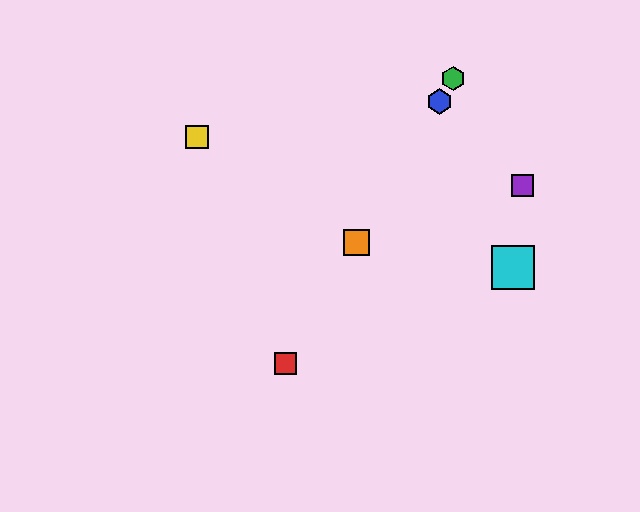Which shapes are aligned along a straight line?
The red square, the blue hexagon, the green hexagon, the orange square are aligned along a straight line.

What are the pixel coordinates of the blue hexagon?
The blue hexagon is at (440, 102).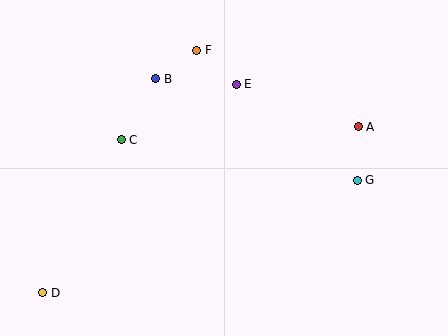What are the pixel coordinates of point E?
Point E is at (236, 84).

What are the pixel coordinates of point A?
Point A is at (358, 127).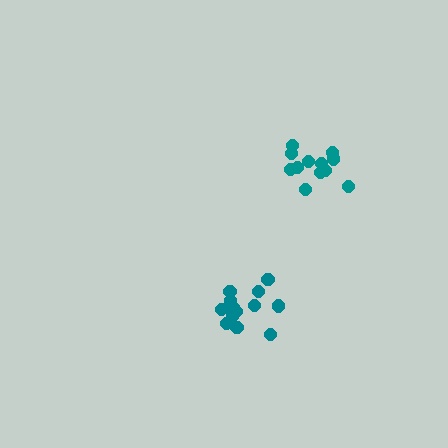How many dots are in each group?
Group 1: 12 dots, Group 2: 14 dots (26 total).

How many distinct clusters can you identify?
There are 2 distinct clusters.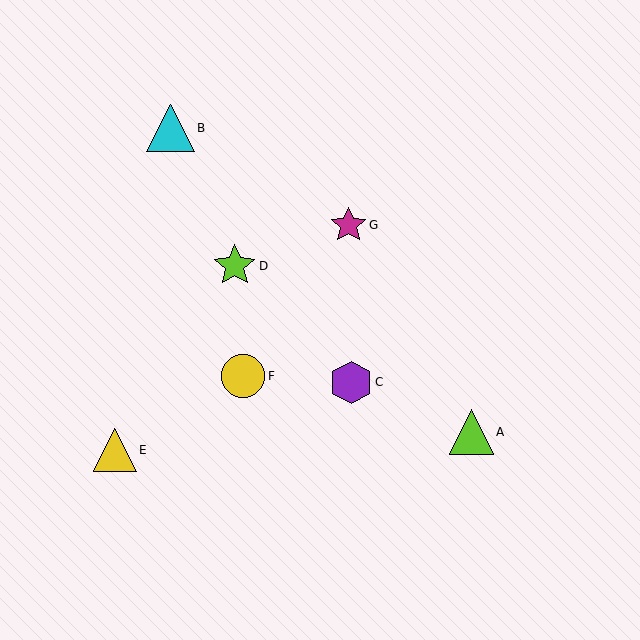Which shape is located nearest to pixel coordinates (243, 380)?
The yellow circle (labeled F) at (243, 376) is nearest to that location.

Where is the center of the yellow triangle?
The center of the yellow triangle is at (115, 450).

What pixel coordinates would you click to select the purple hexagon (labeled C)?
Click at (351, 383) to select the purple hexagon C.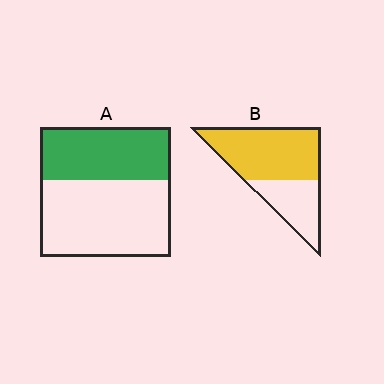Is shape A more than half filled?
No.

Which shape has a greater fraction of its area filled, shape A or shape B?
Shape B.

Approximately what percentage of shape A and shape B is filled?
A is approximately 40% and B is approximately 65%.